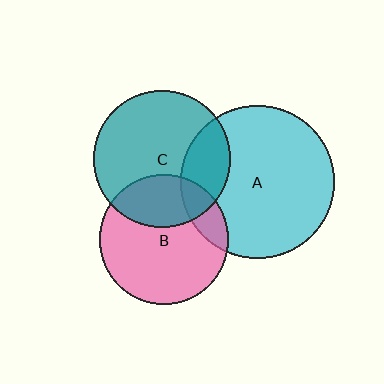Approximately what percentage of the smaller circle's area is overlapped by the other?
Approximately 30%.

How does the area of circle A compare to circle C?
Approximately 1.3 times.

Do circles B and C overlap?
Yes.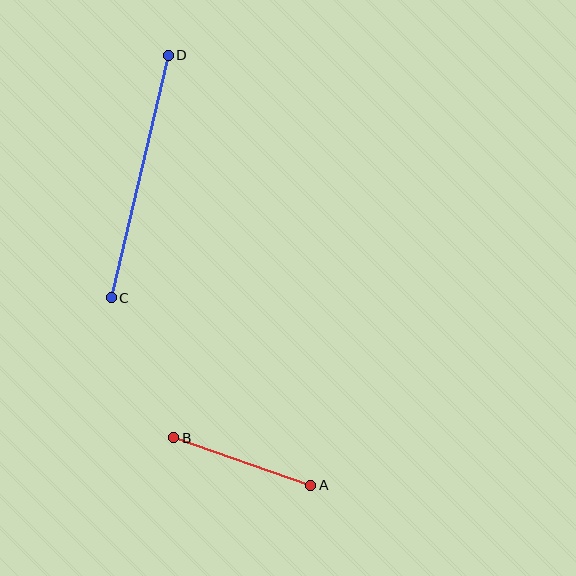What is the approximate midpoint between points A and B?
The midpoint is at approximately (242, 462) pixels.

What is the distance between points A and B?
The distance is approximately 145 pixels.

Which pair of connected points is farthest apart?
Points C and D are farthest apart.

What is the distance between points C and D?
The distance is approximately 249 pixels.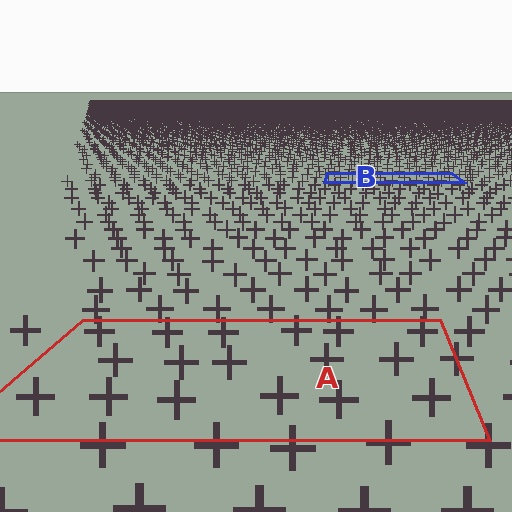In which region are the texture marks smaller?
The texture marks are smaller in region B, because it is farther away.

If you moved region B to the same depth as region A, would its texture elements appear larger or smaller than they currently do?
They would appear larger. At a closer depth, the same texture elements are projected at a bigger on-screen size.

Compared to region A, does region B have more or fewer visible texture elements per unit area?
Region B has more texture elements per unit area — they are packed more densely because it is farther away.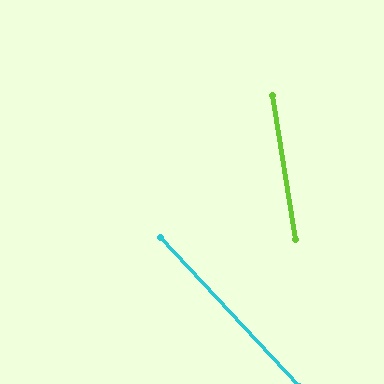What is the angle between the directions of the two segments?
Approximately 34 degrees.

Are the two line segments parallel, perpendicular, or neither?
Neither parallel nor perpendicular — they differ by about 34°.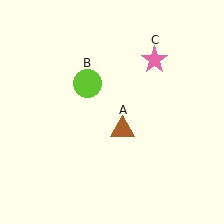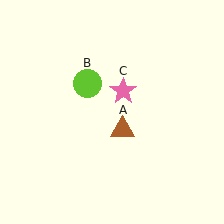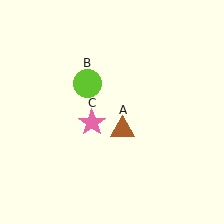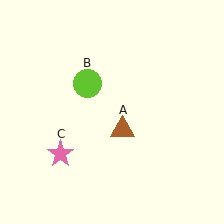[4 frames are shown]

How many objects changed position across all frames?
1 object changed position: pink star (object C).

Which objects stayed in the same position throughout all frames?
Brown triangle (object A) and lime circle (object B) remained stationary.